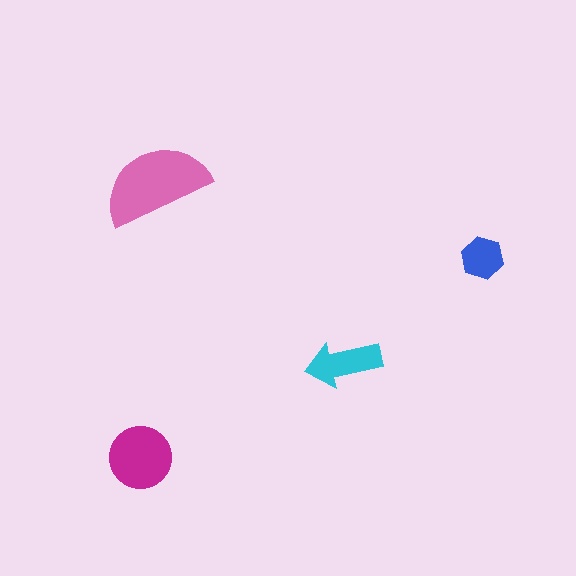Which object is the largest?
The pink semicircle.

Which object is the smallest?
The blue hexagon.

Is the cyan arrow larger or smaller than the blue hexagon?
Larger.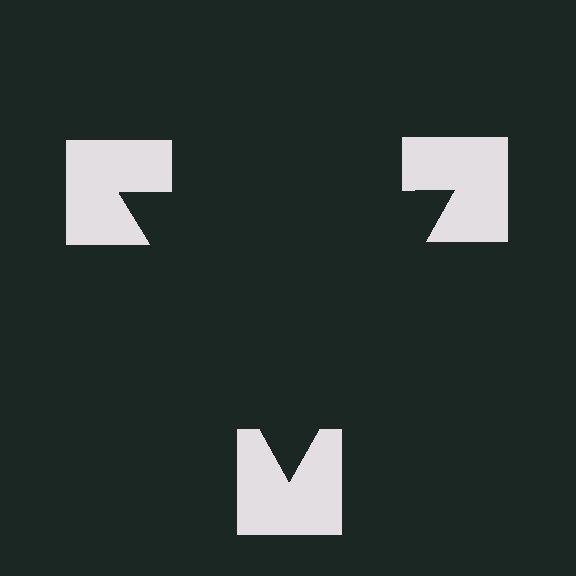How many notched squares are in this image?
There are 3 — one at each vertex of the illusory triangle.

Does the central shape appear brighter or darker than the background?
It typically appears slightly darker than the background, even though no actual brightness change is drawn.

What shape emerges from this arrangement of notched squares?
An illusory triangle — its edges are inferred from the aligned wedge cuts in the notched squares, not physically drawn.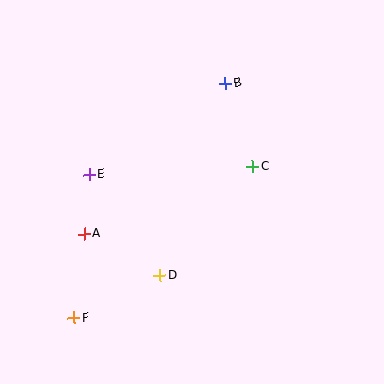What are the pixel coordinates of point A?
Point A is at (84, 234).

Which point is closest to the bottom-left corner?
Point F is closest to the bottom-left corner.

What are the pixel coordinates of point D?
Point D is at (160, 275).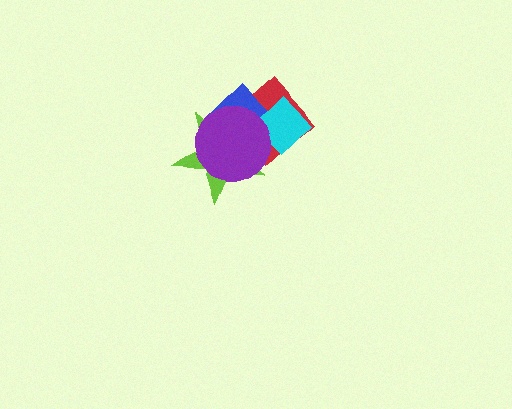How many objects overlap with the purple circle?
4 objects overlap with the purple circle.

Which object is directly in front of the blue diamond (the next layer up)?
The cyan diamond is directly in front of the blue diamond.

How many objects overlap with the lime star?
4 objects overlap with the lime star.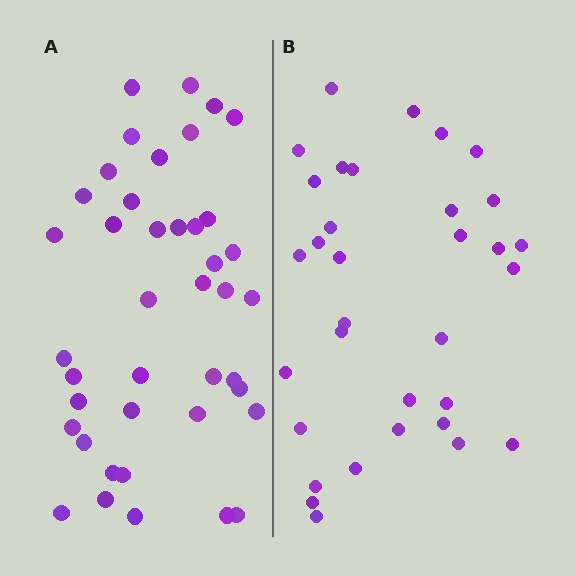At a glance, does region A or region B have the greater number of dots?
Region A (the left region) has more dots.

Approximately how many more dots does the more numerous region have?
Region A has roughly 8 or so more dots than region B.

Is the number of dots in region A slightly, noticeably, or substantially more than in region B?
Region A has only slightly more — the two regions are fairly close. The ratio is roughly 1.2 to 1.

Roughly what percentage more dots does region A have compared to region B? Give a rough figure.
About 25% more.